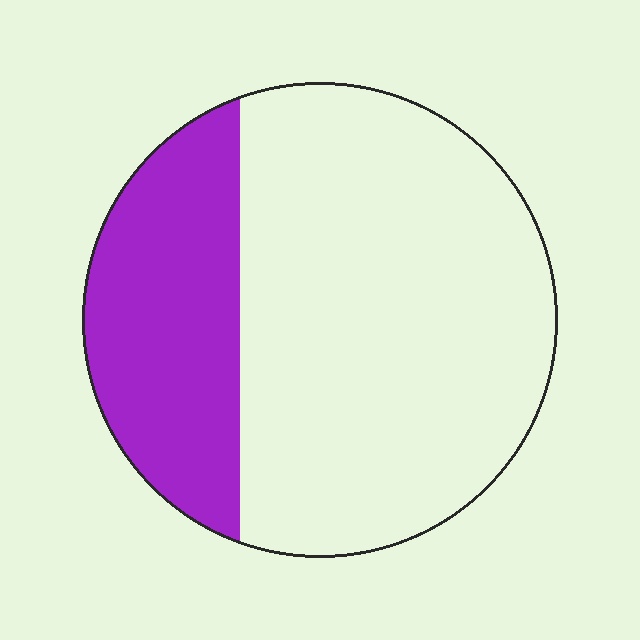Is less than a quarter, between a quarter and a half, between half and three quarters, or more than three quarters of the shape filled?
Between a quarter and a half.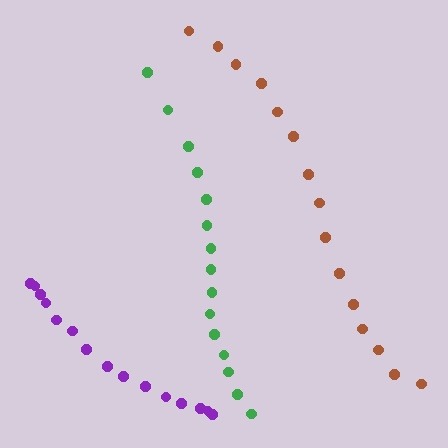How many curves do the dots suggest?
There are 3 distinct paths.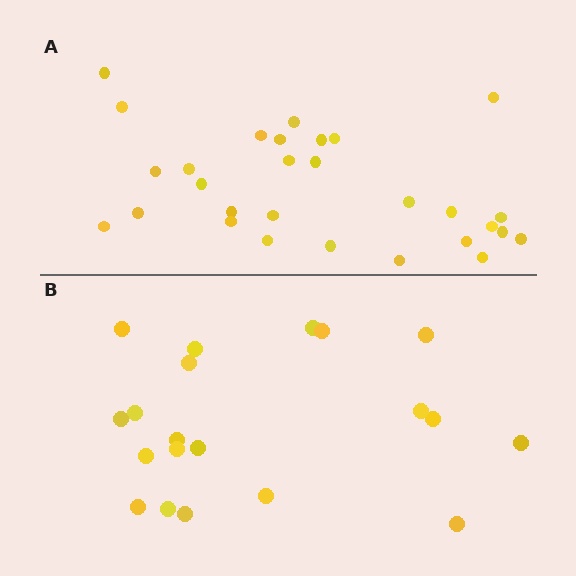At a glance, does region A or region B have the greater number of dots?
Region A (the top region) has more dots.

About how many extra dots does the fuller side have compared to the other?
Region A has roughly 8 or so more dots than region B.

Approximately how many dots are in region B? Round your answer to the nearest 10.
About 20 dots.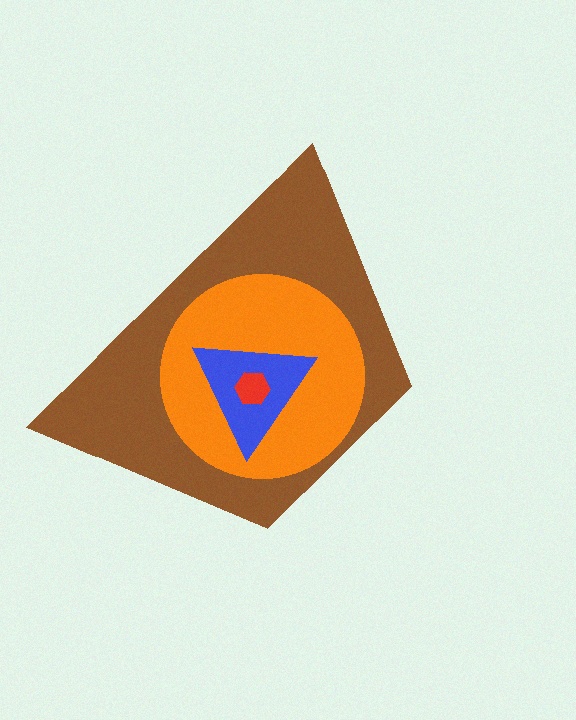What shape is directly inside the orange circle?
The blue triangle.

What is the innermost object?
The red hexagon.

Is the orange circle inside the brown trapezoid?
Yes.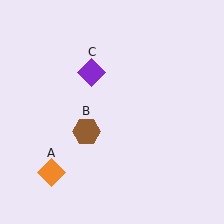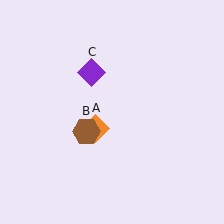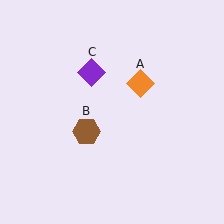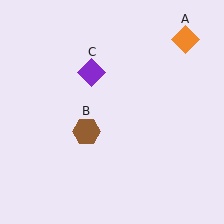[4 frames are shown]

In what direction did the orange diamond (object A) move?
The orange diamond (object A) moved up and to the right.